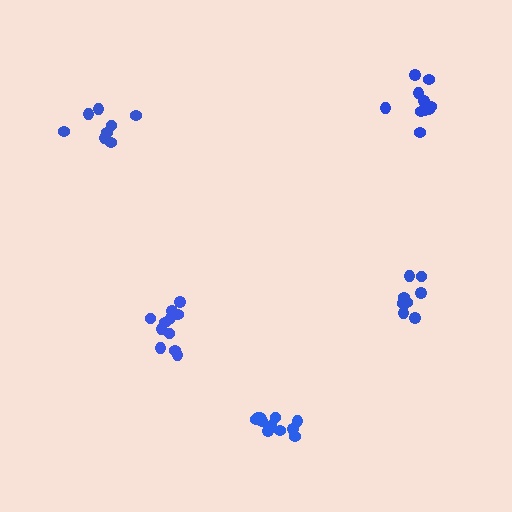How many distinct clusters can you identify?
There are 5 distinct clusters.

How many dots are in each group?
Group 1: 8 dots, Group 2: 11 dots, Group 3: 11 dots, Group 4: 10 dots, Group 5: 9 dots (49 total).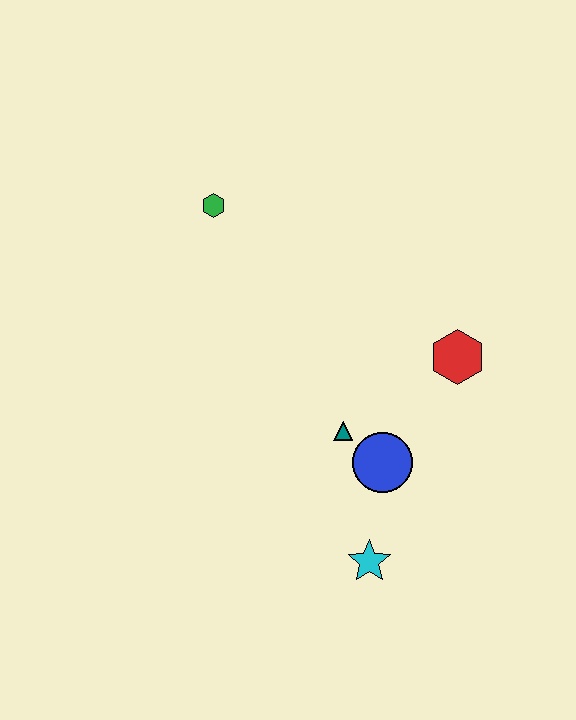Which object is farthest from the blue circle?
The green hexagon is farthest from the blue circle.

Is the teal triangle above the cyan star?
Yes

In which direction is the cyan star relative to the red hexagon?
The cyan star is below the red hexagon.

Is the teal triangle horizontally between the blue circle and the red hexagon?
No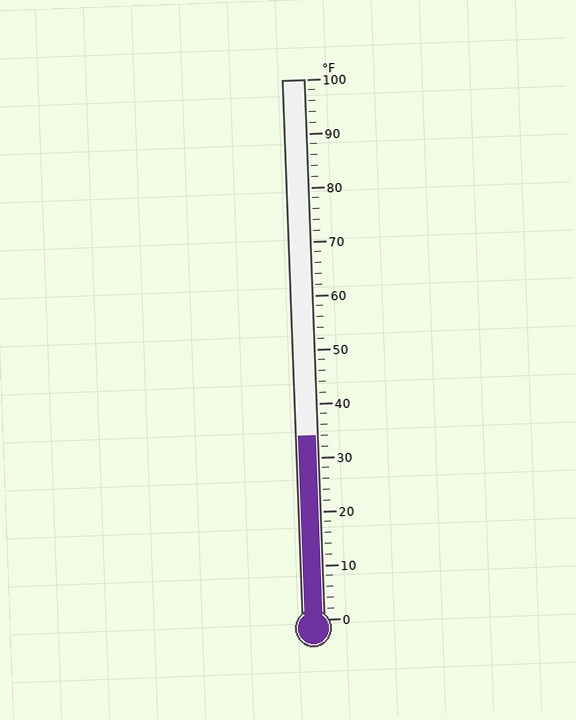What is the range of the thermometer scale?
The thermometer scale ranges from 0°F to 100°F.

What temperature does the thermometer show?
The thermometer shows approximately 34°F.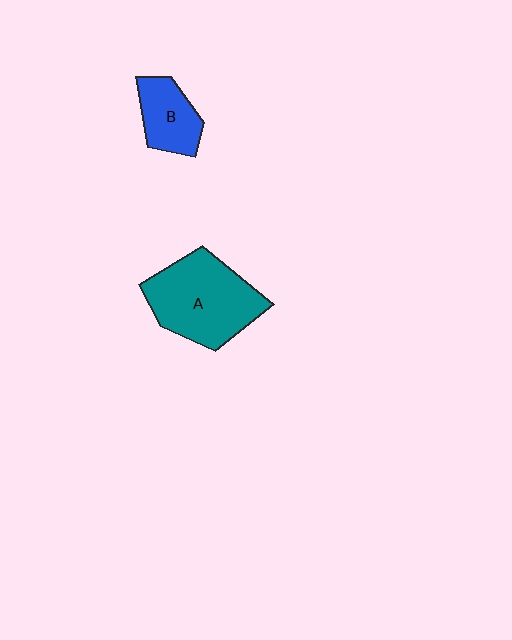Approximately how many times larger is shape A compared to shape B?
Approximately 2.0 times.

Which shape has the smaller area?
Shape B (blue).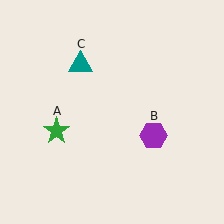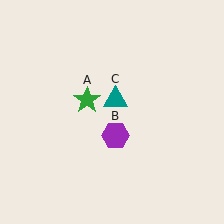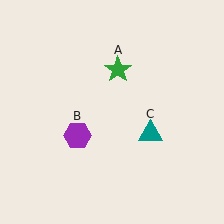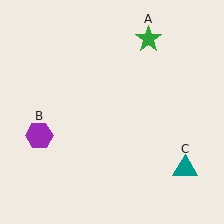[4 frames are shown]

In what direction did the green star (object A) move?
The green star (object A) moved up and to the right.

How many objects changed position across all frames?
3 objects changed position: green star (object A), purple hexagon (object B), teal triangle (object C).